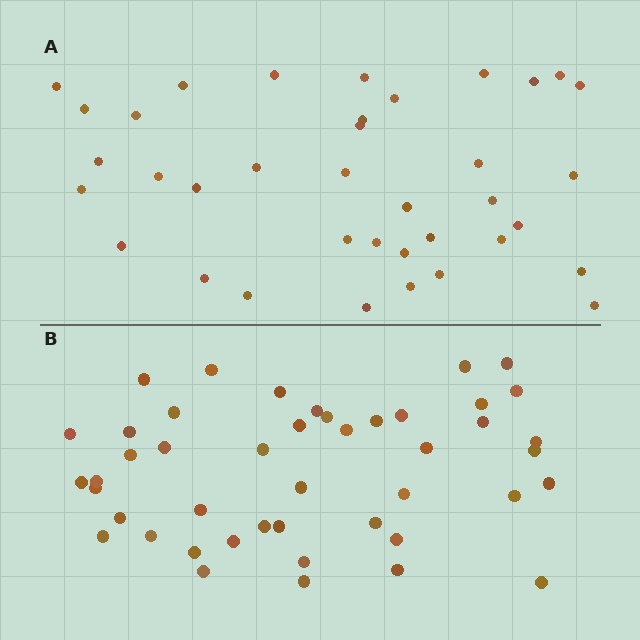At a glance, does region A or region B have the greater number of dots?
Region B (the bottom region) has more dots.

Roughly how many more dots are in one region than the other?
Region B has roughly 8 or so more dots than region A.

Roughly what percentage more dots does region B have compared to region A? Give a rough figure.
About 20% more.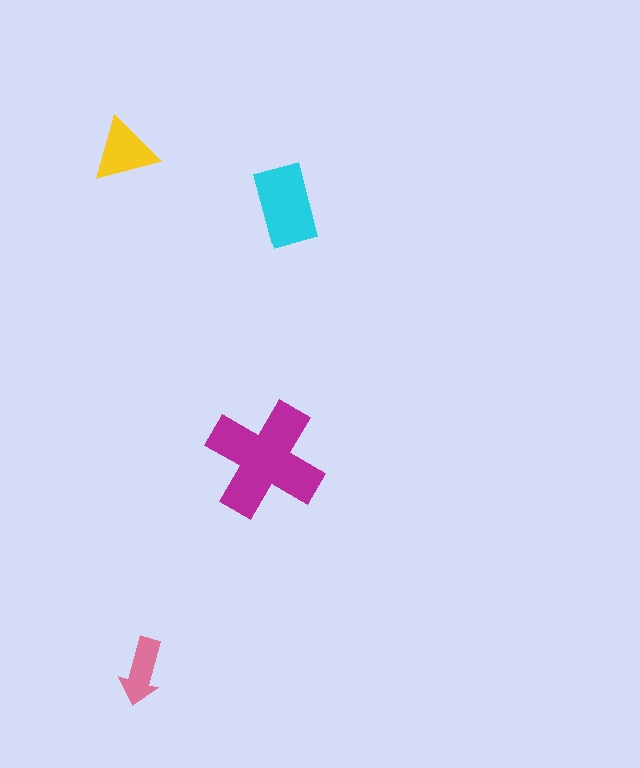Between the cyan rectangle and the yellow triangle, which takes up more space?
The cyan rectangle.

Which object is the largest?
The magenta cross.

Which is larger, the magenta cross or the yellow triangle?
The magenta cross.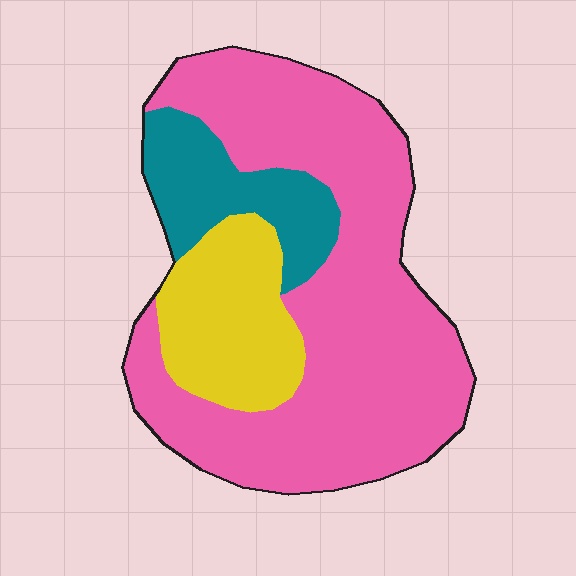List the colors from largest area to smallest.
From largest to smallest: pink, yellow, teal.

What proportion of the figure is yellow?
Yellow takes up about one fifth (1/5) of the figure.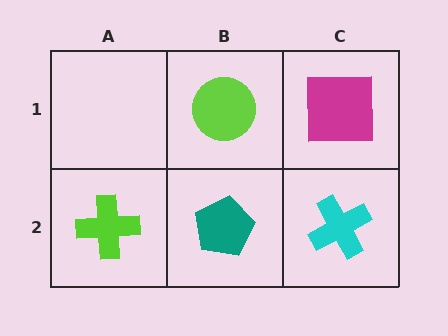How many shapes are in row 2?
3 shapes.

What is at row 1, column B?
A lime circle.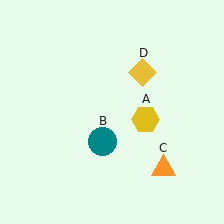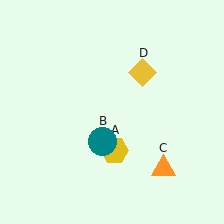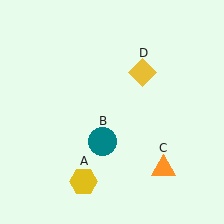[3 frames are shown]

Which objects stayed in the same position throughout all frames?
Teal circle (object B) and orange triangle (object C) and yellow diamond (object D) remained stationary.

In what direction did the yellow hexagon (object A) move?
The yellow hexagon (object A) moved down and to the left.